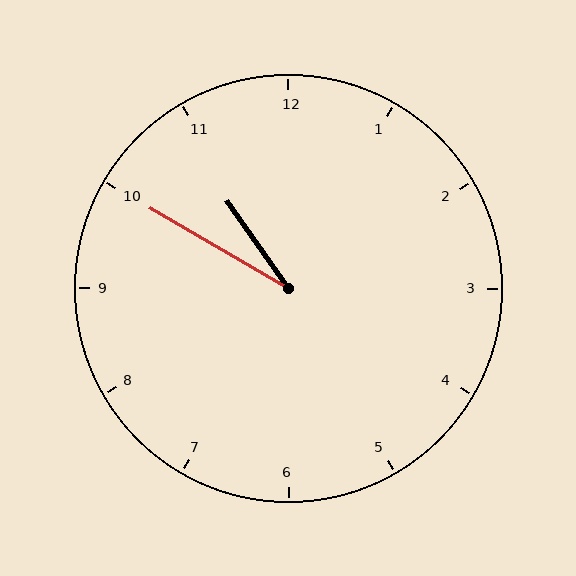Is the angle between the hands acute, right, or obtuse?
It is acute.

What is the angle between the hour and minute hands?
Approximately 25 degrees.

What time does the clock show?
10:50.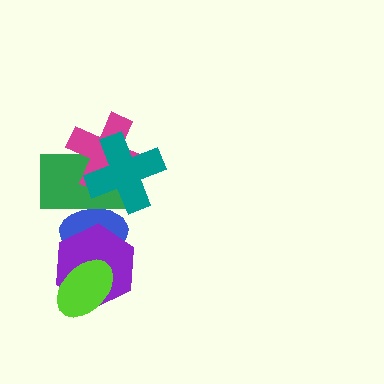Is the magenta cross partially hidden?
Yes, it is partially covered by another shape.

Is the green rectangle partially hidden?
Yes, it is partially covered by another shape.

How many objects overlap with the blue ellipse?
4 objects overlap with the blue ellipse.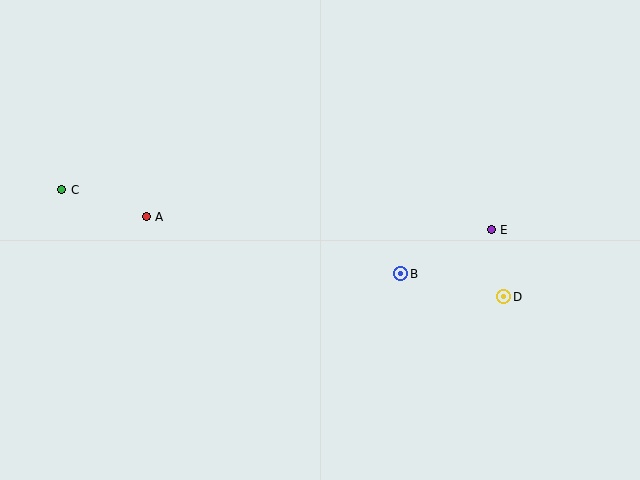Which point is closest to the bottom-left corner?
Point C is closest to the bottom-left corner.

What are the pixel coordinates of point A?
Point A is at (146, 217).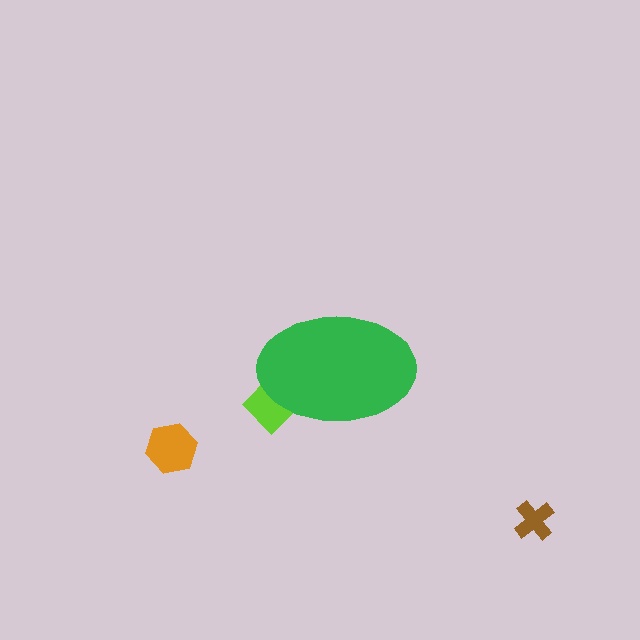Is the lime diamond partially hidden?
Yes, the lime diamond is partially hidden behind the green ellipse.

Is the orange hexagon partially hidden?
No, the orange hexagon is fully visible.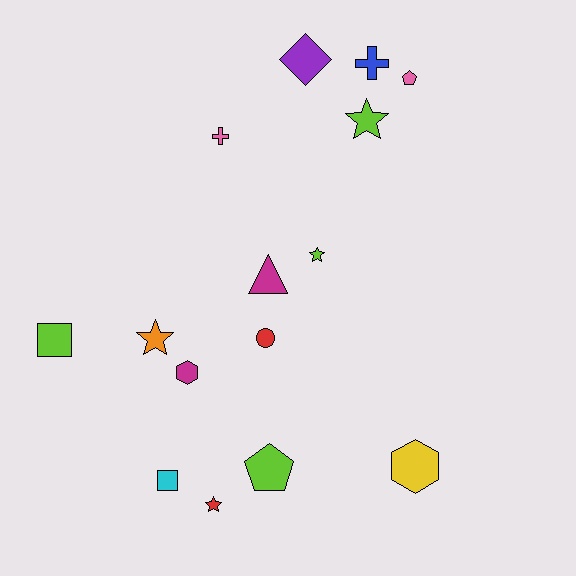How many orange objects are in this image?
There is 1 orange object.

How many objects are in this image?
There are 15 objects.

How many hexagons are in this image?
There are 2 hexagons.